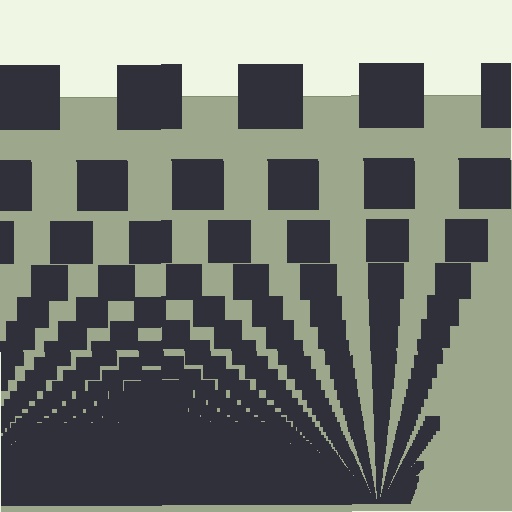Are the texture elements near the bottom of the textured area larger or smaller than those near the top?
Smaller. The gradient is inverted — elements near the bottom are smaller and denser.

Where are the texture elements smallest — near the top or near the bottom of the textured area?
Near the bottom.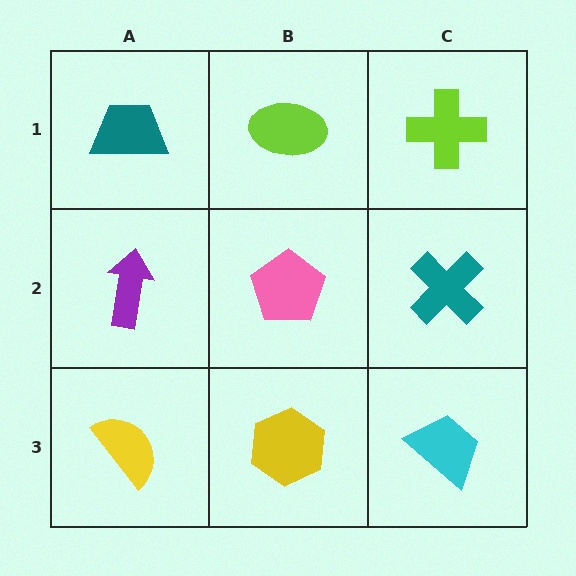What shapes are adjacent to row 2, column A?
A teal trapezoid (row 1, column A), a yellow semicircle (row 3, column A), a pink pentagon (row 2, column B).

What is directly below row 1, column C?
A teal cross.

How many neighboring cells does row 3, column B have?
3.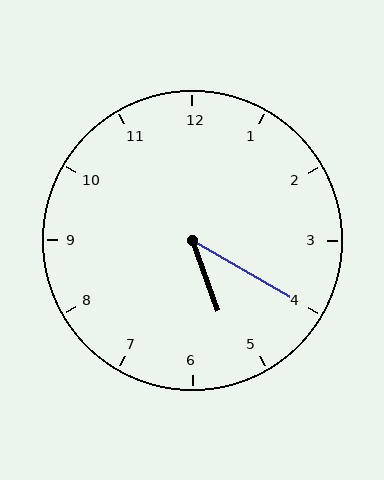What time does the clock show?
5:20.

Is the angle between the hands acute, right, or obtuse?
It is acute.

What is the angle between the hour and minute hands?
Approximately 40 degrees.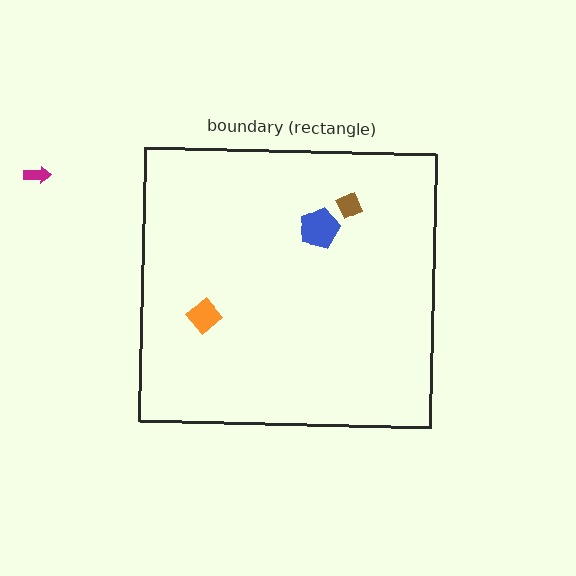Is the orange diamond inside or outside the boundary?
Inside.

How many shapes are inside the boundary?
3 inside, 1 outside.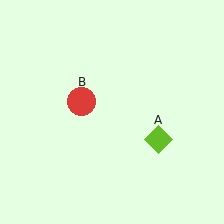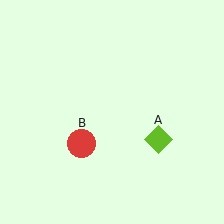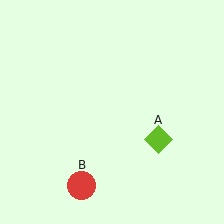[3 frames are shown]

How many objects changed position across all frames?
1 object changed position: red circle (object B).